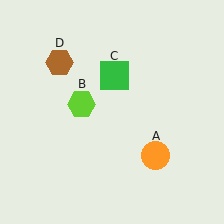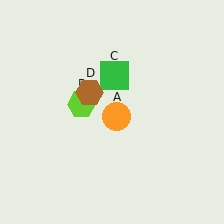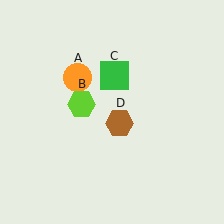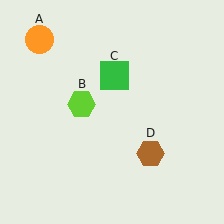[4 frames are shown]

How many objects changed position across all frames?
2 objects changed position: orange circle (object A), brown hexagon (object D).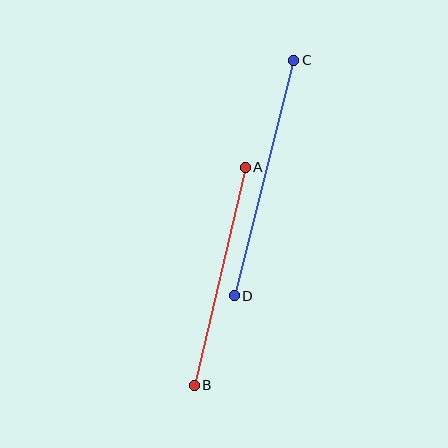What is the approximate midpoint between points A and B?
The midpoint is at approximately (220, 276) pixels.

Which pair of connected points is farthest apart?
Points C and D are farthest apart.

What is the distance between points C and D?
The distance is approximately 243 pixels.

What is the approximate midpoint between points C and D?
The midpoint is at approximately (264, 178) pixels.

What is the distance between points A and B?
The distance is approximately 224 pixels.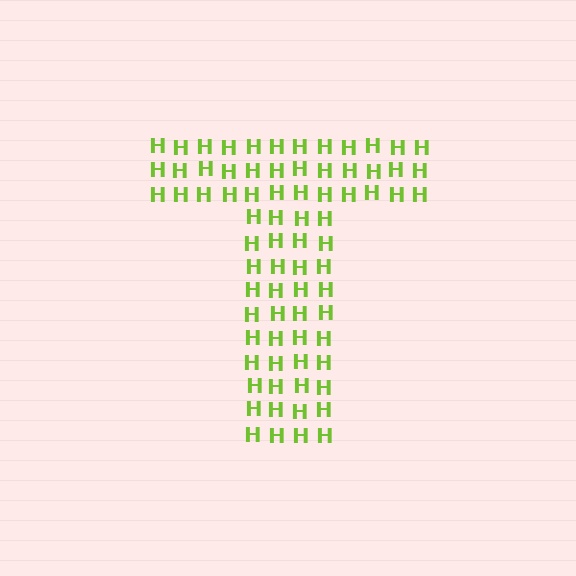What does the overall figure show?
The overall figure shows the letter T.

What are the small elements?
The small elements are letter H's.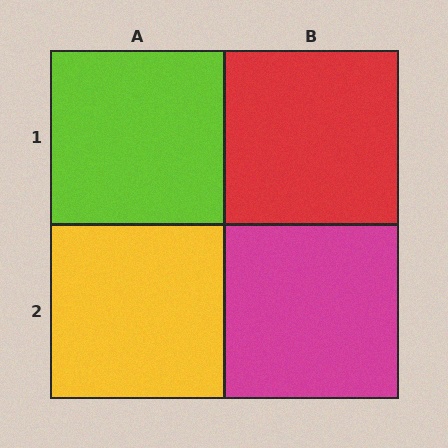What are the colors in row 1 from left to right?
Lime, red.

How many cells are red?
1 cell is red.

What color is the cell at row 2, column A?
Yellow.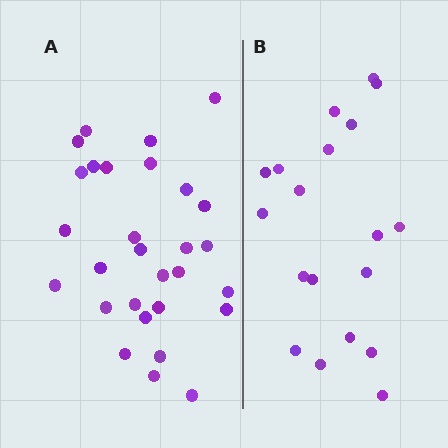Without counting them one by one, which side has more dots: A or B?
Region A (the left region) has more dots.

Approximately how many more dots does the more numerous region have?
Region A has roughly 10 or so more dots than region B.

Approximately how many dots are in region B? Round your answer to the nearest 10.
About 20 dots. (The exact count is 19, which rounds to 20.)